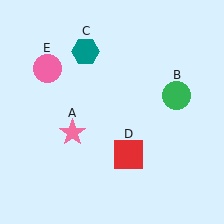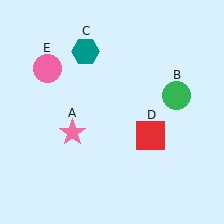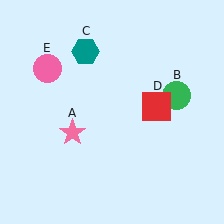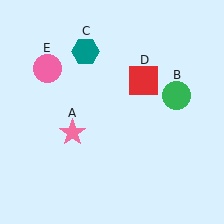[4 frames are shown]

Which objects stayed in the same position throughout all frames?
Pink star (object A) and green circle (object B) and teal hexagon (object C) and pink circle (object E) remained stationary.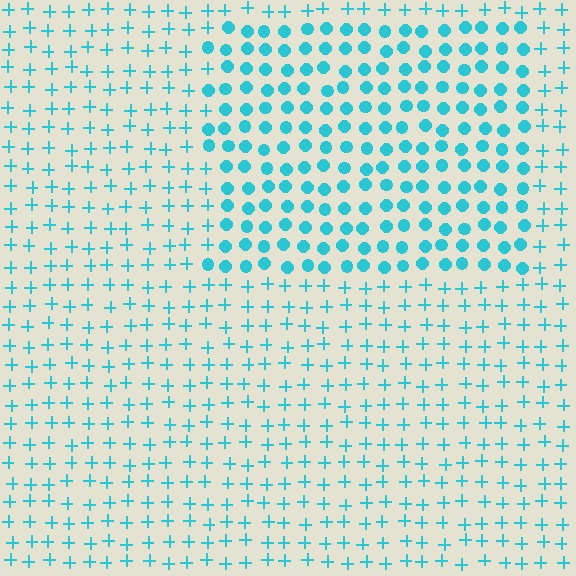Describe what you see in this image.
The image is filled with small cyan elements arranged in a uniform grid. A rectangle-shaped region contains circles, while the surrounding area contains plus signs. The boundary is defined purely by the change in element shape.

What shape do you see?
I see a rectangle.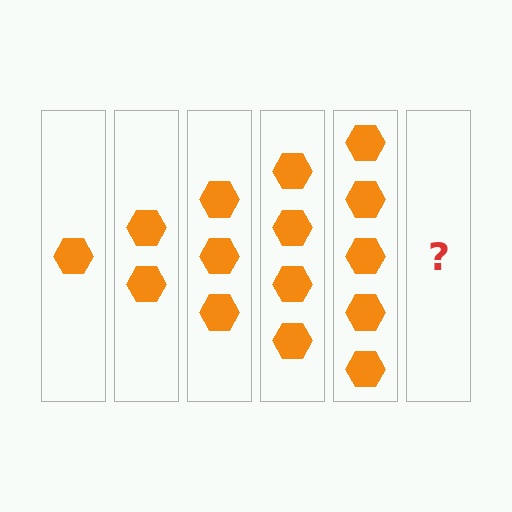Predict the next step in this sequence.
The next step is 6 hexagons.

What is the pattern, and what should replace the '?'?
The pattern is that each step adds one more hexagon. The '?' should be 6 hexagons.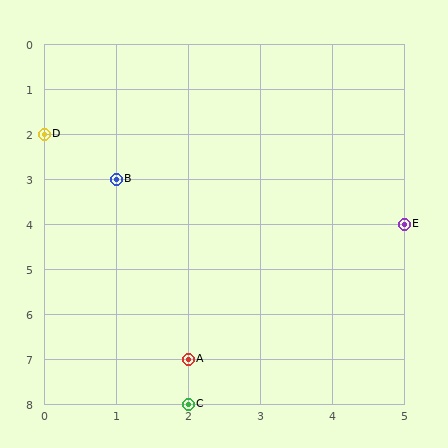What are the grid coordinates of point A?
Point A is at grid coordinates (2, 7).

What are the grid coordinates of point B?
Point B is at grid coordinates (1, 3).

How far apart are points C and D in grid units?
Points C and D are 2 columns and 6 rows apart (about 6.3 grid units diagonally).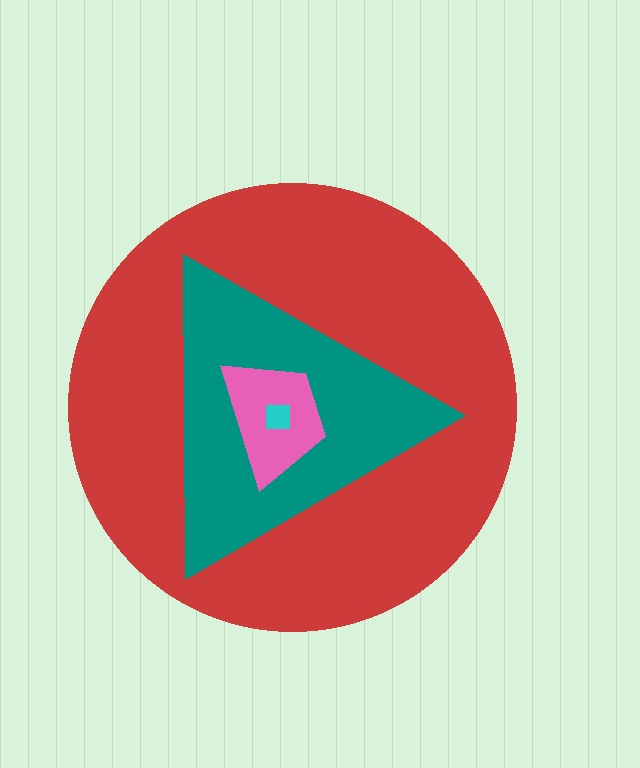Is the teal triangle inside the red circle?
Yes.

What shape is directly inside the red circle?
The teal triangle.